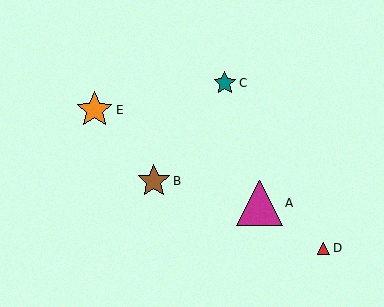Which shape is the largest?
The magenta triangle (labeled A) is the largest.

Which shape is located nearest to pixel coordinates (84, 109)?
The orange star (labeled E) at (95, 110) is nearest to that location.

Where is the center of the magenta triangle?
The center of the magenta triangle is at (259, 203).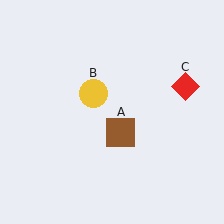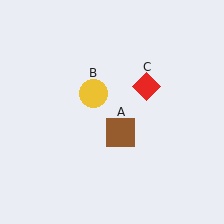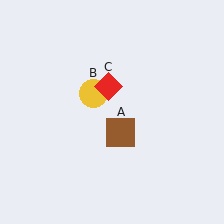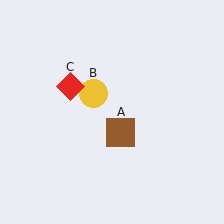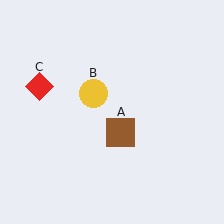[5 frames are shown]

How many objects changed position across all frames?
1 object changed position: red diamond (object C).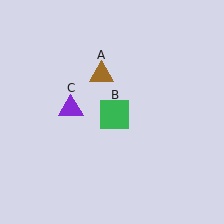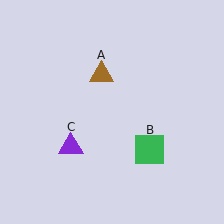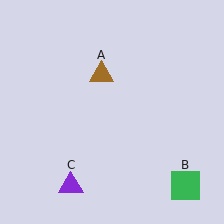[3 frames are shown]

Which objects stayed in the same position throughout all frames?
Brown triangle (object A) remained stationary.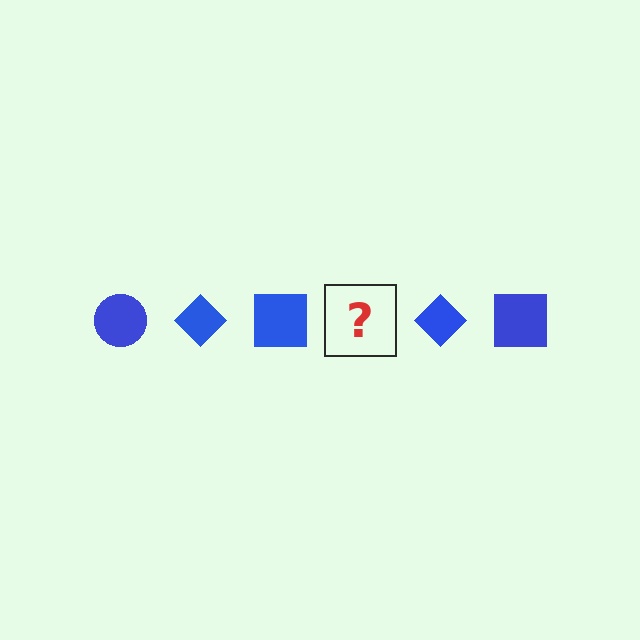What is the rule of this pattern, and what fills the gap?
The rule is that the pattern cycles through circle, diamond, square shapes in blue. The gap should be filled with a blue circle.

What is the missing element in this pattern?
The missing element is a blue circle.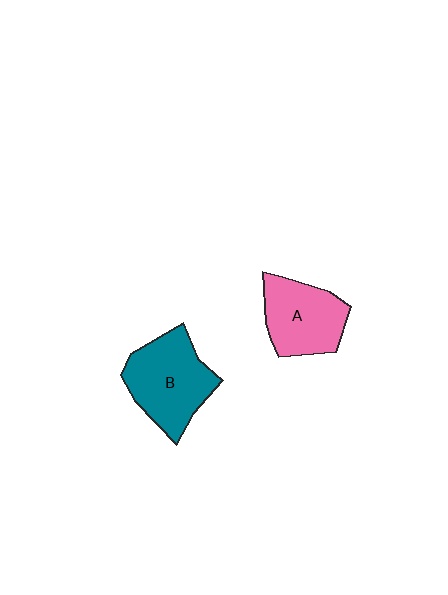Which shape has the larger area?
Shape B (teal).